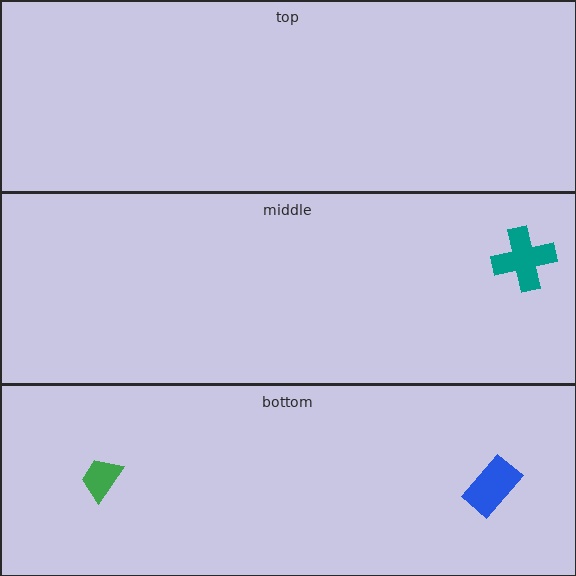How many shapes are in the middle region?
1.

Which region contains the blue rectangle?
The bottom region.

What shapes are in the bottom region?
The blue rectangle, the green trapezoid.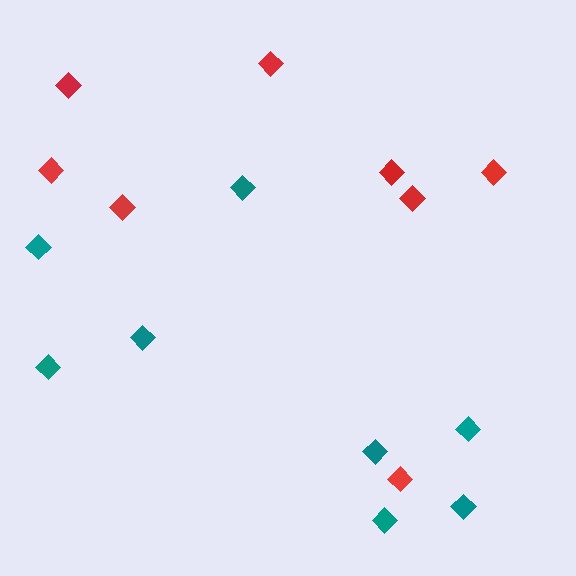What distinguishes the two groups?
There are 2 groups: one group of red diamonds (8) and one group of teal diamonds (8).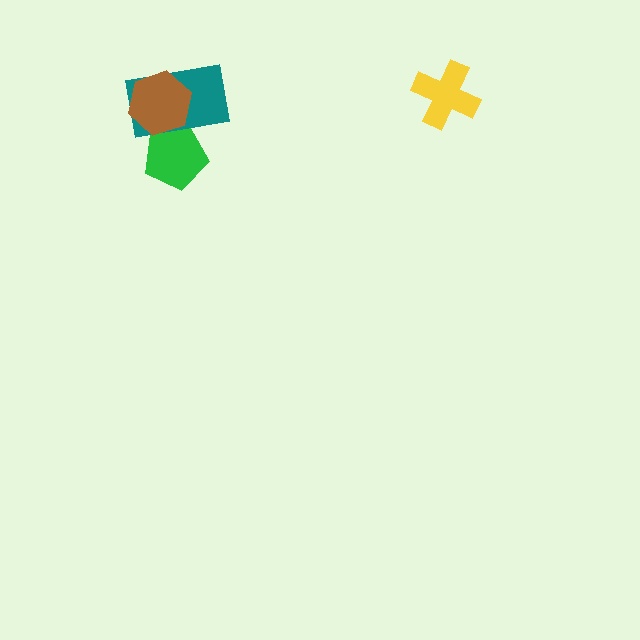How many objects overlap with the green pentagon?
2 objects overlap with the green pentagon.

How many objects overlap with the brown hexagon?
2 objects overlap with the brown hexagon.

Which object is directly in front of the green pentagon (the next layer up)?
The teal rectangle is directly in front of the green pentagon.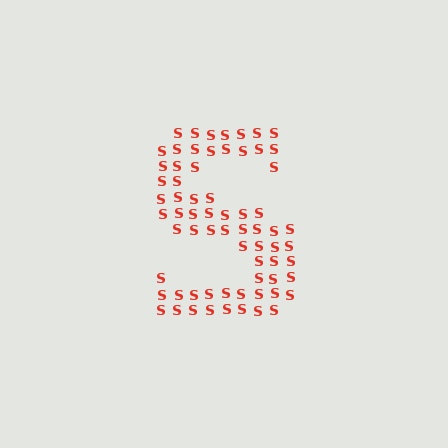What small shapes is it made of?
It is made of small letter S's.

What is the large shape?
The large shape is the letter S.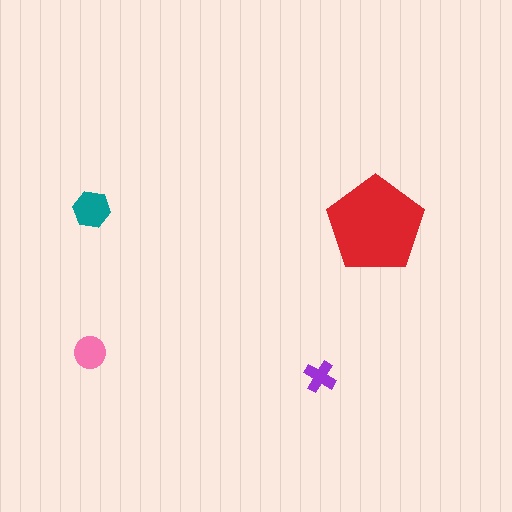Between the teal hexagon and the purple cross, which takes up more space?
The teal hexagon.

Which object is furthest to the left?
The pink circle is leftmost.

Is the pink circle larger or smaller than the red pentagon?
Smaller.